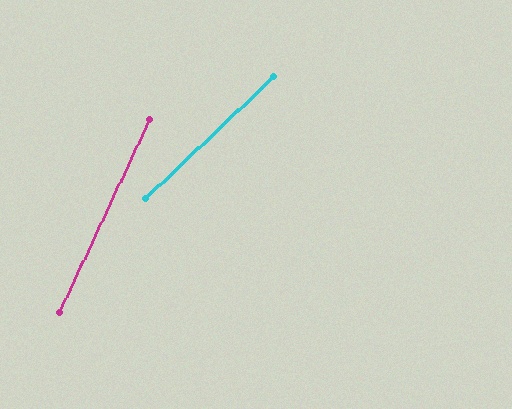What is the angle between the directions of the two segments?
Approximately 21 degrees.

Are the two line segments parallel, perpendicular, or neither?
Neither parallel nor perpendicular — they differ by about 21°.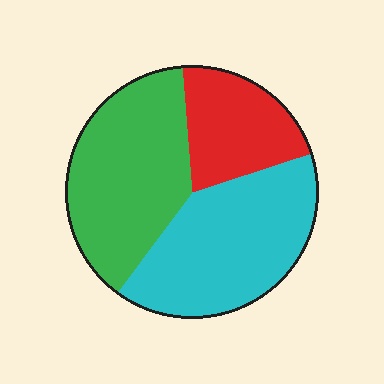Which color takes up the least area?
Red, at roughly 20%.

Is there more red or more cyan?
Cyan.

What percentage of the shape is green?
Green covers 39% of the shape.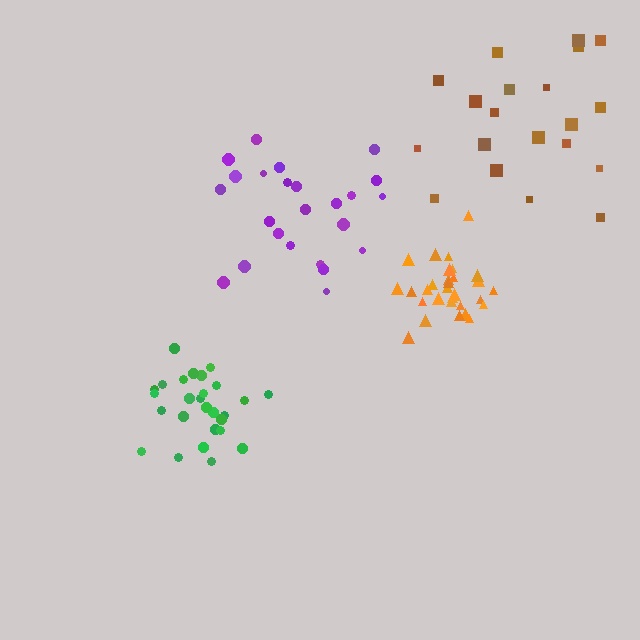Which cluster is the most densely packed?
Orange.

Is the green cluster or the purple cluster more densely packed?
Green.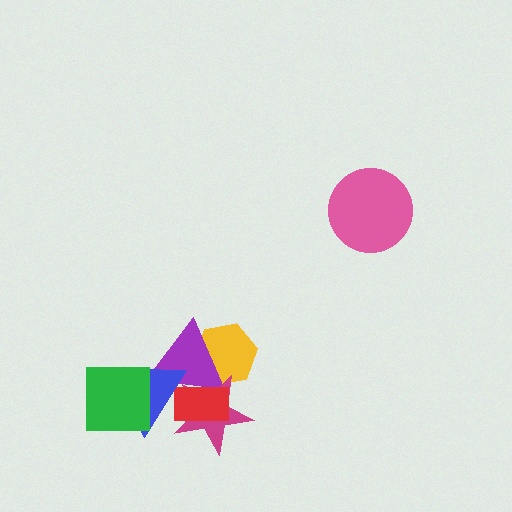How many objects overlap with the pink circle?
0 objects overlap with the pink circle.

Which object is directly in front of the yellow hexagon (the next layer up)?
The purple triangle is directly in front of the yellow hexagon.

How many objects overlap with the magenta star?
4 objects overlap with the magenta star.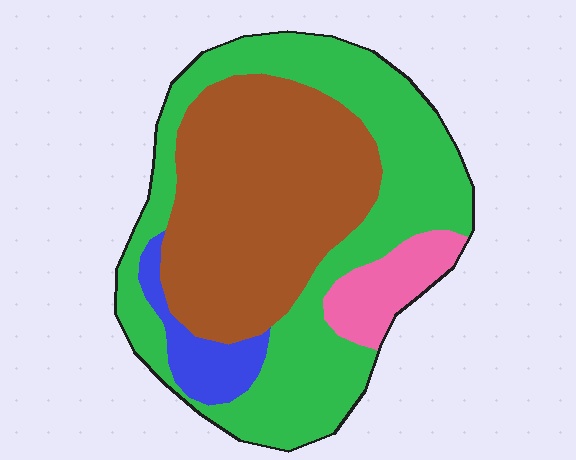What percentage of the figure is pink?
Pink takes up about one tenth (1/10) of the figure.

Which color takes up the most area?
Green, at roughly 45%.